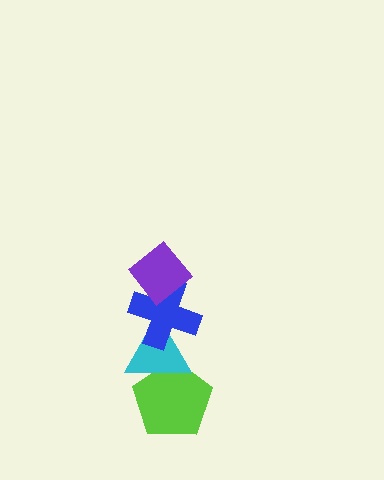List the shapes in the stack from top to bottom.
From top to bottom: the purple diamond, the blue cross, the cyan triangle, the lime pentagon.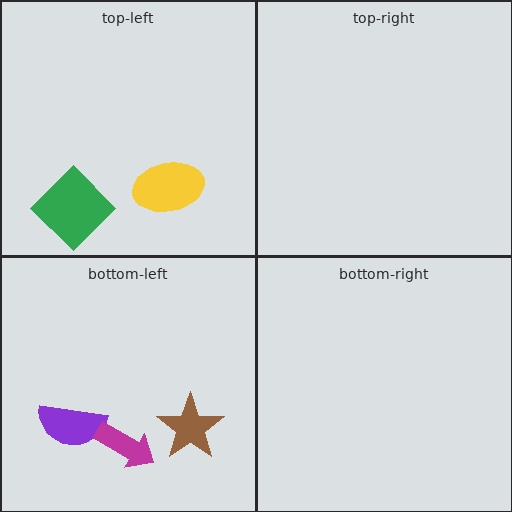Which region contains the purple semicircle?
The bottom-left region.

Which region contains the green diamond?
The top-left region.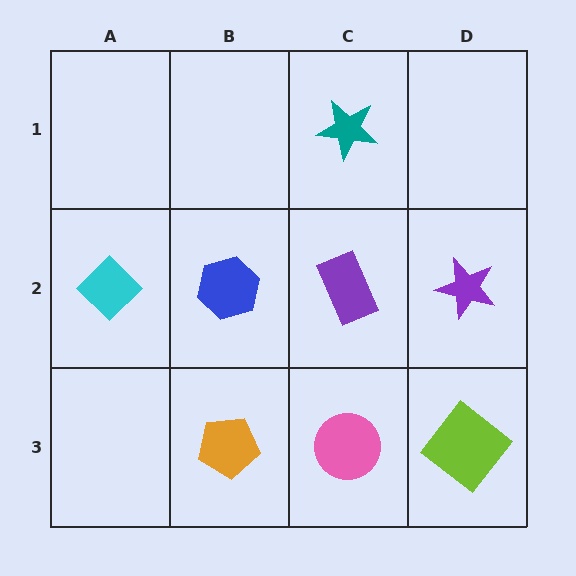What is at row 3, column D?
A lime diamond.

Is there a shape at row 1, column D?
No, that cell is empty.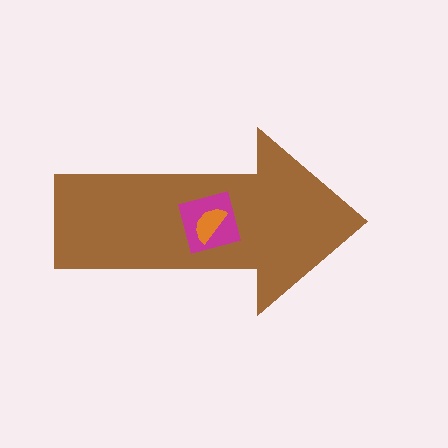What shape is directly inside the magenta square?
The orange semicircle.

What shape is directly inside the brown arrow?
The magenta square.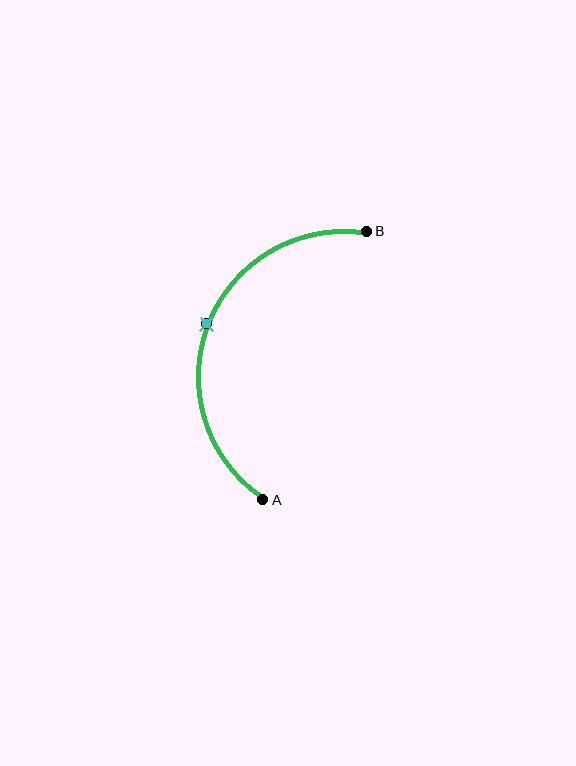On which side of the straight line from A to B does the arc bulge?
The arc bulges to the left of the straight line connecting A and B.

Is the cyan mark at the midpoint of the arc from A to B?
Yes. The cyan mark lies on the arc at equal arc-length from both A and B — it is the arc midpoint.